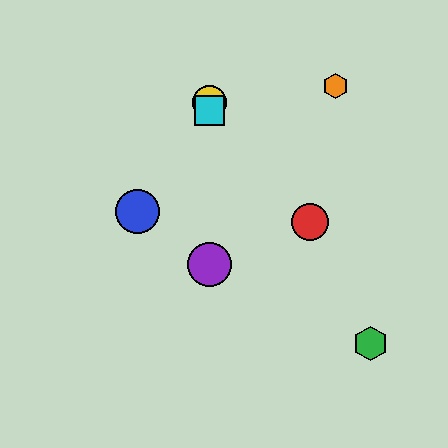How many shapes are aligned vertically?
3 shapes (the yellow circle, the purple circle, the cyan square) are aligned vertically.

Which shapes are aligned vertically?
The yellow circle, the purple circle, the cyan square are aligned vertically.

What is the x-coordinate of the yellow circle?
The yellow circle is at x≈210.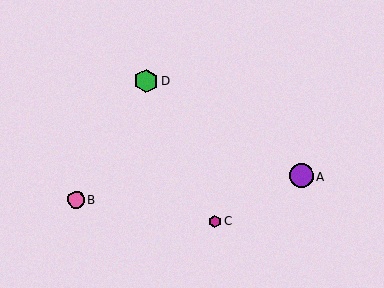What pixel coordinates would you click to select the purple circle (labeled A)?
Click at (302, 176) to select the purple circle A.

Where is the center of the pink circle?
The center of the pink circle is at (76, 200).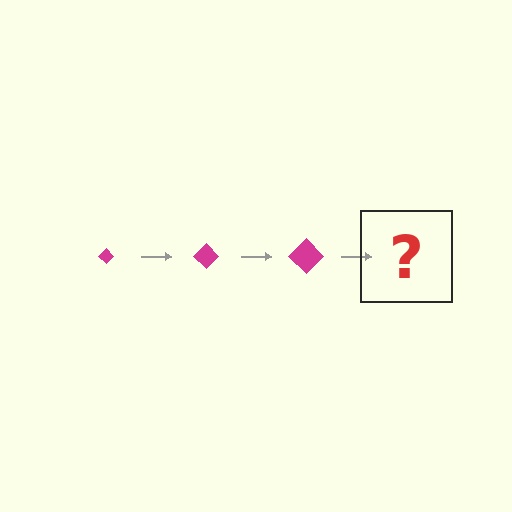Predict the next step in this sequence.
The next step is a magenta diamond, larger than the previous one.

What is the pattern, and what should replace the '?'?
The pattern is that the diamond gets progressively larger each step. The '?' should be a magenta diamond, larger than the previous one.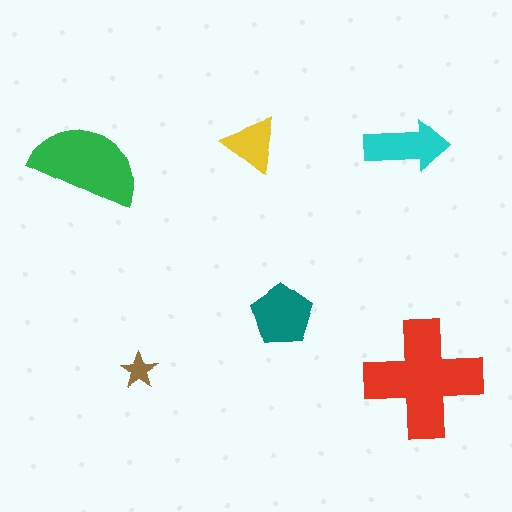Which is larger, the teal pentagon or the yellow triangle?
The teal pentagon.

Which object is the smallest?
The brown star.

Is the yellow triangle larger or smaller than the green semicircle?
Smaller.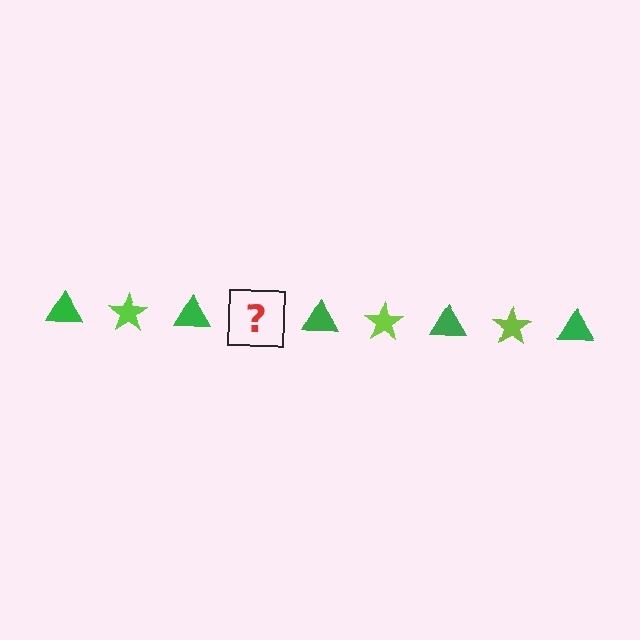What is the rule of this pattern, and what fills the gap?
The rule is that the pattern alternates between green triangle and lime star. The gap should be filled with a lime star.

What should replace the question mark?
The question mark should be replaced with a lime star.